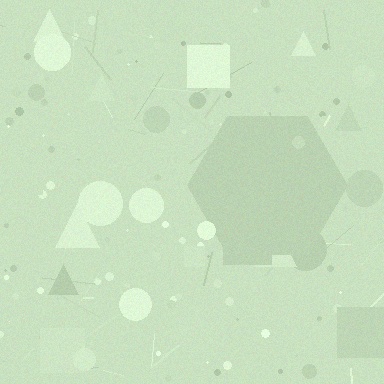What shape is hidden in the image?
A hexagon is hidden in the image.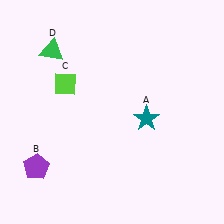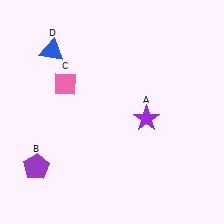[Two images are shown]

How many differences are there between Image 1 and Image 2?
There are 3 differences between the two images.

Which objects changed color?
A changed from teal to purple. C changed from lime to pink. D changed from green to blue.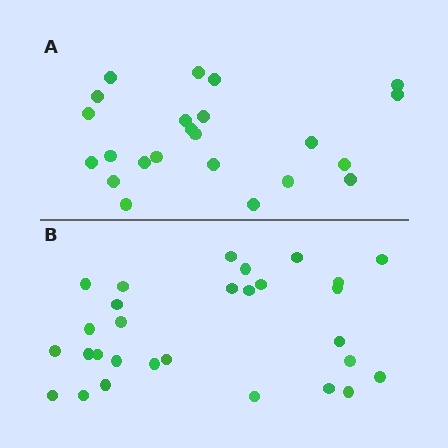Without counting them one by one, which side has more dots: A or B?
Region B (the bottom region) has more dots.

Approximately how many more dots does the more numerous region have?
Region B has about 6 more dots than region A.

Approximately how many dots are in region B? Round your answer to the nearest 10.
About 30 dots. (The exact count is 29, which rounds to 30.)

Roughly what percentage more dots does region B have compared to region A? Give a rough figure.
About 25% more.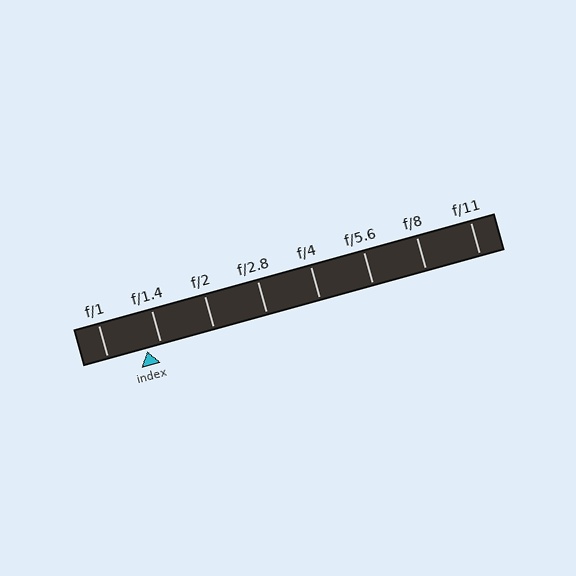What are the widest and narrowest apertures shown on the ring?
The widest aperture shown is f/1 and the narrowest is f/11.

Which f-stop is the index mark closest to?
The index mark is closest to f/1.4.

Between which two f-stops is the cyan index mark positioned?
The index mark is between f/1 and f/1.4.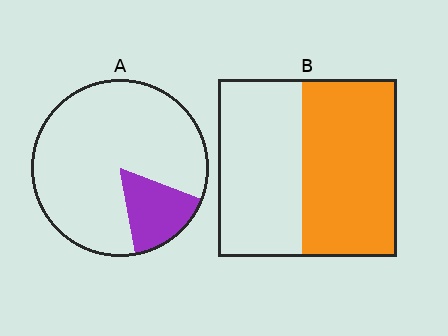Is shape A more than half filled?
No.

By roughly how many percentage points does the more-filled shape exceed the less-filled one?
By roughly 35 percentage points (B over A).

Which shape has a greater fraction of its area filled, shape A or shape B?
Shape B.